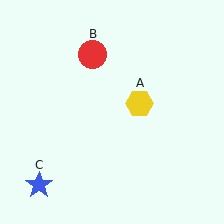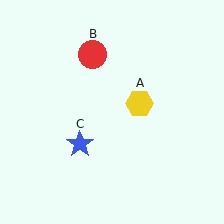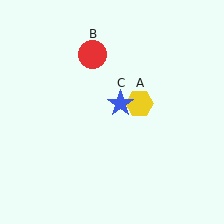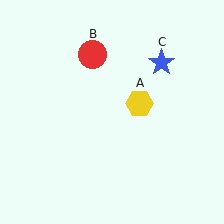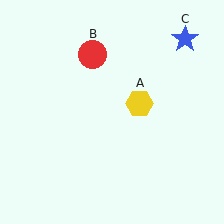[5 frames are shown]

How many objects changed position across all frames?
1 object changed position: blue star (object C).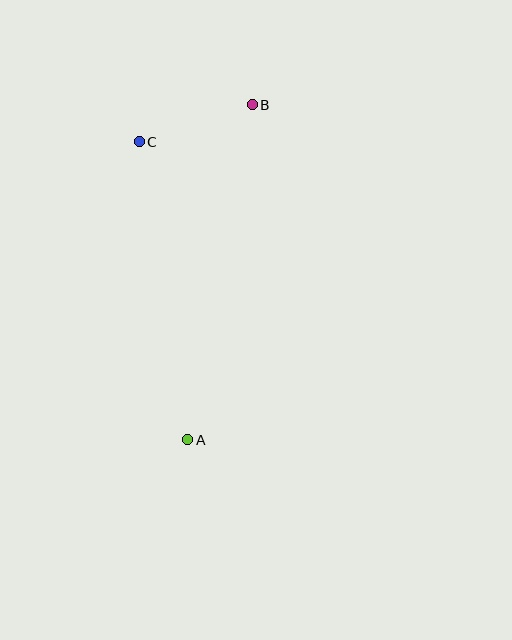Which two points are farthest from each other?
Points A and B are farthest from each other.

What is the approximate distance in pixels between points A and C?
The distance between A and C is approximately 302 pixels.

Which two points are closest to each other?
Points B and C are closest to each other.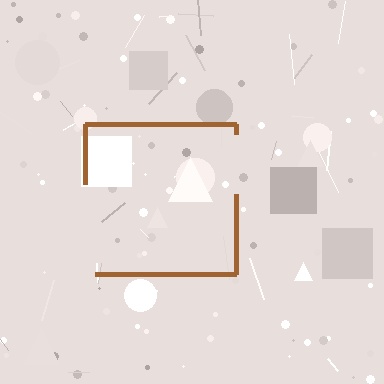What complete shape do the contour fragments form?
The contour fragments form a square.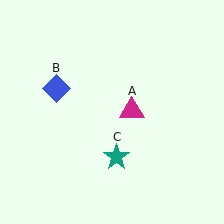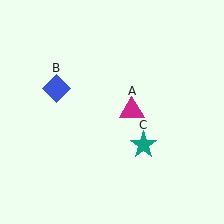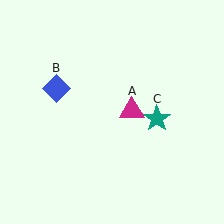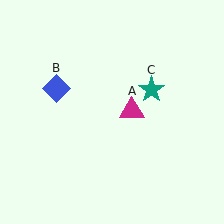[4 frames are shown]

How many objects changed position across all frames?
1 object changed position: teal star (object C).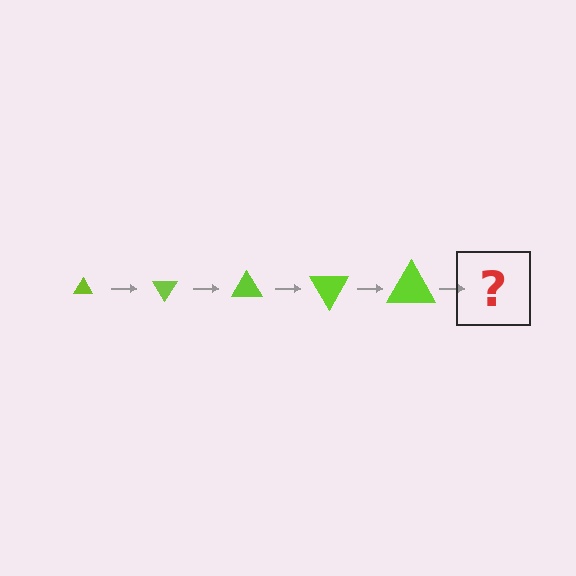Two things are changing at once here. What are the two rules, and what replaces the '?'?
The two rules are that the triangle grows larger each step and it rotates 60 degrees each step. The '?' should be a triangle, larger than the previous one and rotated 300 degrees from the start.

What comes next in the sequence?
The next element should be a triangle, larger than the previous one and rotated 300 degrees from the start.